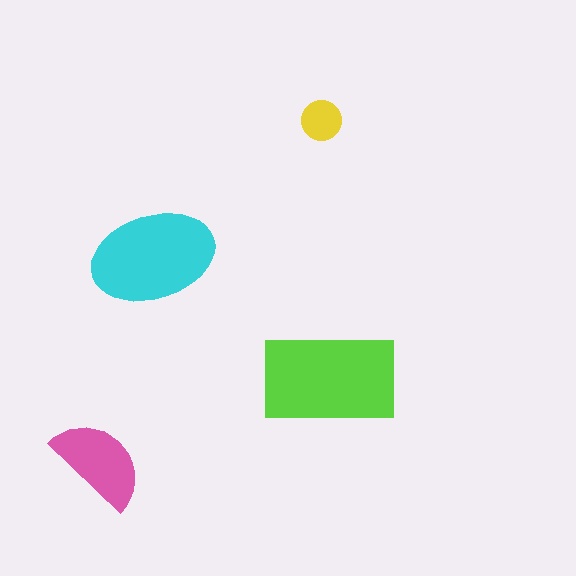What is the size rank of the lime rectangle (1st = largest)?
1st.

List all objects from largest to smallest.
The lime rectangle, the cyan ellipse, the pink semicircle, the yellow circle.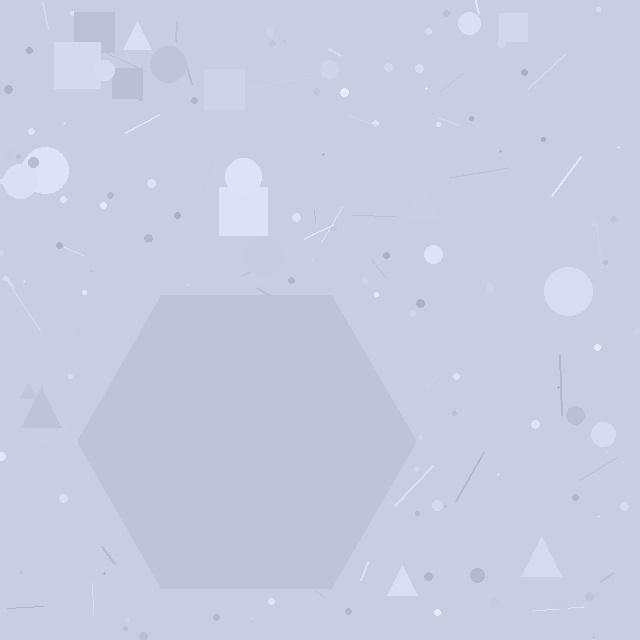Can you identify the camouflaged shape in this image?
The camouflaged shape is a hexagon.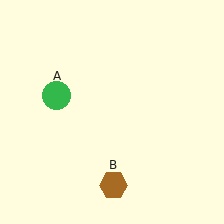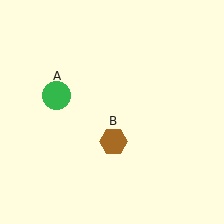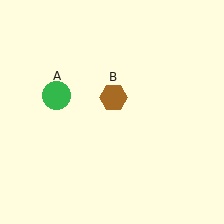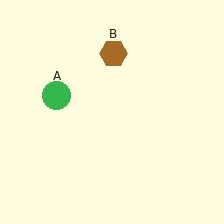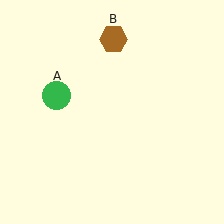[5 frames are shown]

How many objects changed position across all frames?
1 object changed position: brown hexagon (object B).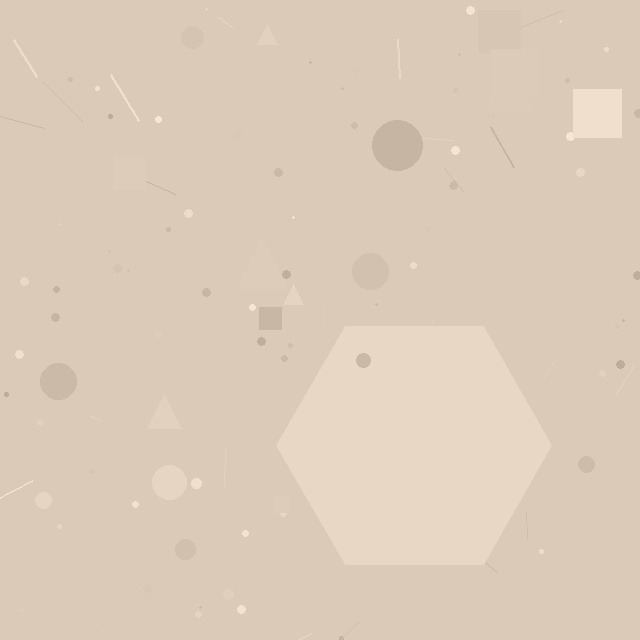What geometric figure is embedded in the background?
A hexagon is embedded in the background.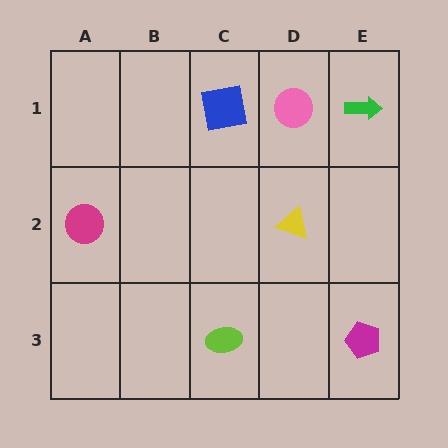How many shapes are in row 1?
3 shapes.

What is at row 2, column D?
A yellow triangle.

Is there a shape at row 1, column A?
No, that cell is empty.